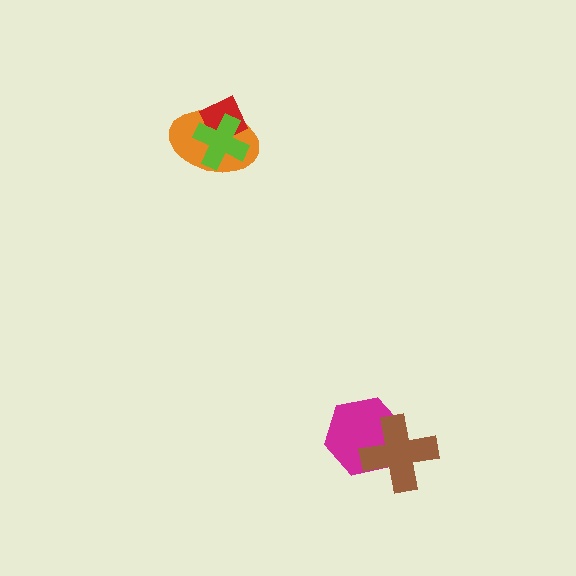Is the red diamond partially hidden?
Yes, it is partially covered by another shape.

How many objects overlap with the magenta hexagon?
1 object overlaps with the magenta hexagon.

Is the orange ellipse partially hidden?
Yes, it is partially covered by another shape.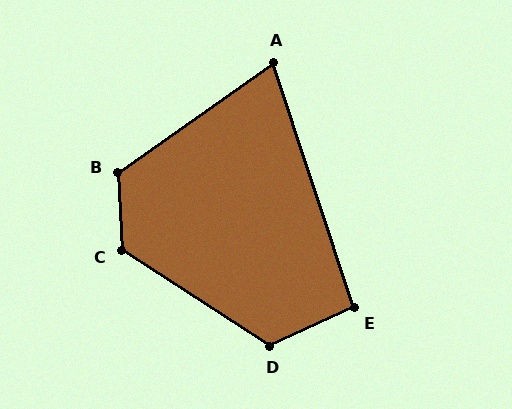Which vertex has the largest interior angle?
C, at approximately 126 degrees.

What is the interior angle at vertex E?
Approximately 96 degrees (obtuse).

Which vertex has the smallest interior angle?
A, at approximately 73 degrees.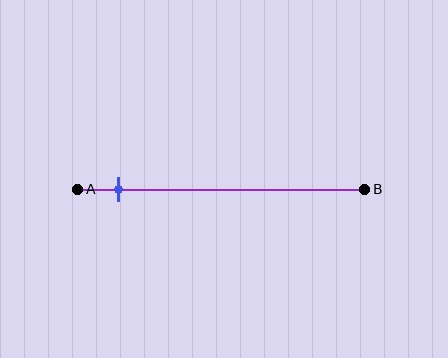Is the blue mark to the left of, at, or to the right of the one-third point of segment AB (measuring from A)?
The blue mark is to the left of the one-third point of segment AB.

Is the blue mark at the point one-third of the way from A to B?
No, the mark is at about 15% from A, not at the 33% one-third point.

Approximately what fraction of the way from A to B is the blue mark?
The blue mark is approximately 15% of the way from A to B.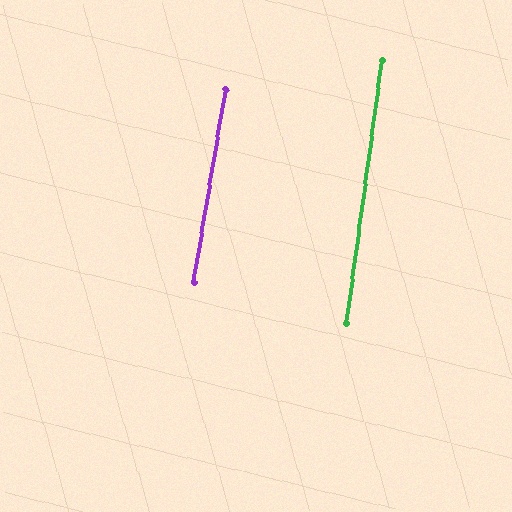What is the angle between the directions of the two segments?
Approximately 2 degrees.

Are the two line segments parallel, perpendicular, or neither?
Parallel — their directions differ by only 1.7°.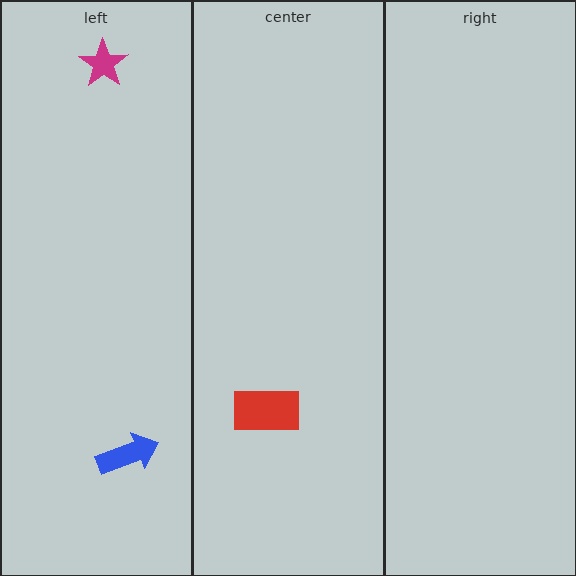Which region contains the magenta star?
The left region.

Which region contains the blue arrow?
The left region.